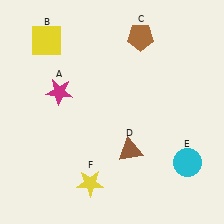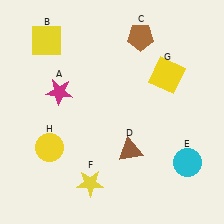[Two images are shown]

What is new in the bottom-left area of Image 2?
A yellow circle (H) was added in the bottom-left area of Image 2.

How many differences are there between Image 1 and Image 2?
There are 2 differences between the two images.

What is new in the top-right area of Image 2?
A yellow square (G) was added in the top-right area of Image 2.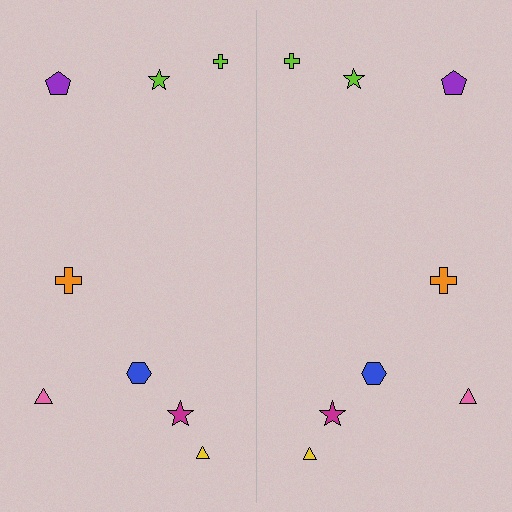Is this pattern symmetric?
Yes, this pattern has bilateral (reflection) symmetry.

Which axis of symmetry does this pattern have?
The pattern has a vertical axis of symmetry running through the center of the image.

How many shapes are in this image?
There are 16 shapes in this image.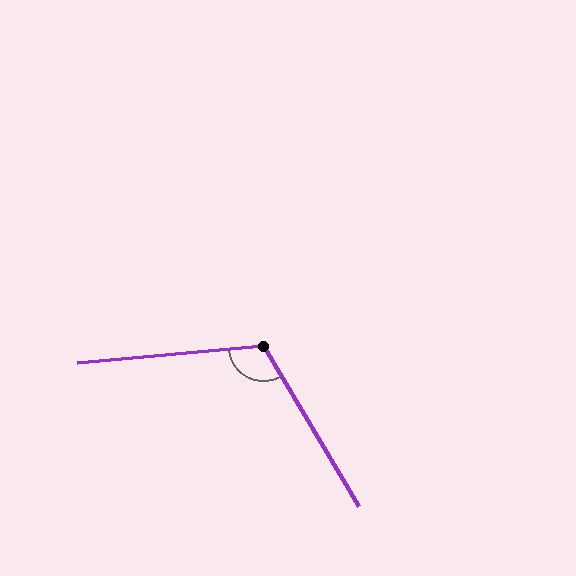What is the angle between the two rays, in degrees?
Approximately 116 degrees.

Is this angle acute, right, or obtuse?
It is obtuse.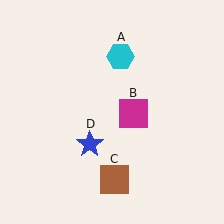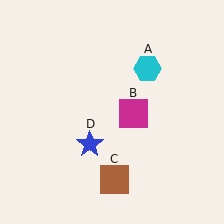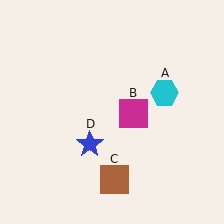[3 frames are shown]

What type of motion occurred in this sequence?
The cyan hexagon (object A) rotated clockwise around the center of the scene.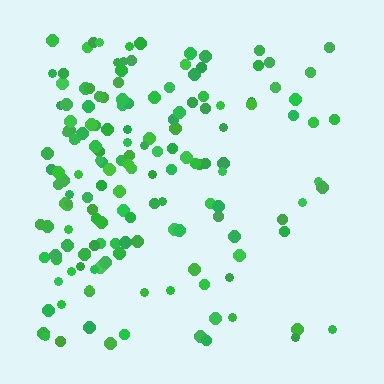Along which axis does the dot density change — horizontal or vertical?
Horizontal.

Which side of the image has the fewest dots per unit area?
The right.